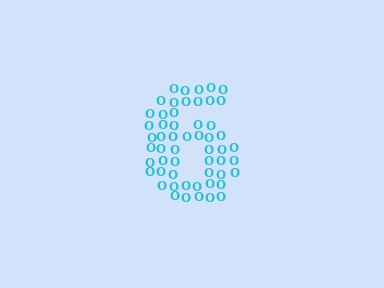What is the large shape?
The large shape is the digit 6.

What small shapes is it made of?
It is made of small letter O's.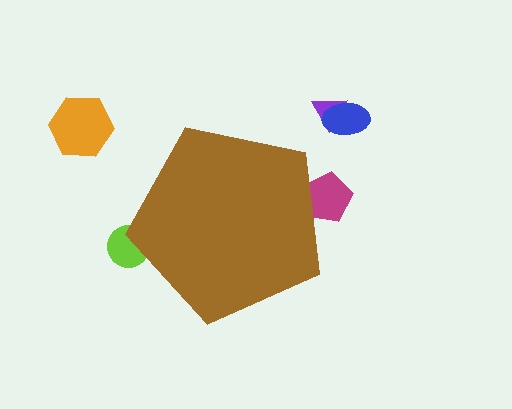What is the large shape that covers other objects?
A brown pentagon.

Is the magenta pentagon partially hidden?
Yes, the magenta pentagon is partially hidden behind the brown pentagon.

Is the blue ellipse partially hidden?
No, the blue ellipse is fully visible.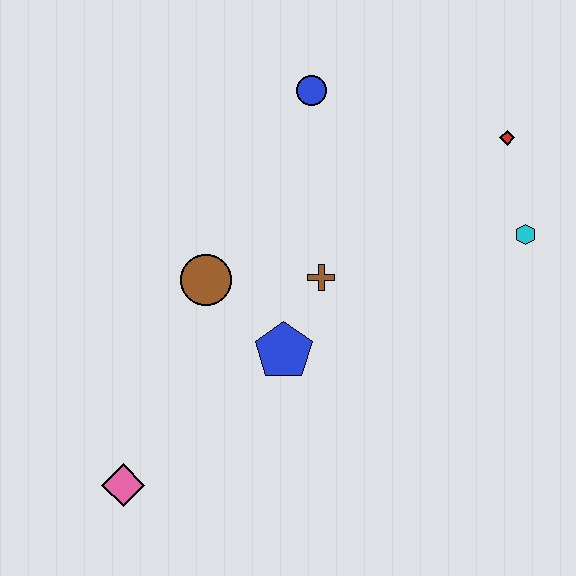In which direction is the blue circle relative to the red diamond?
The blue circle is to the left of the red diamond.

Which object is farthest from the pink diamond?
The red diamond is farthest from the pink diamond.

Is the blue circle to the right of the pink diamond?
Yes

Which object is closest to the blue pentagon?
The brown cross is closest to the blue pentagon.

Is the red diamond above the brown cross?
Yes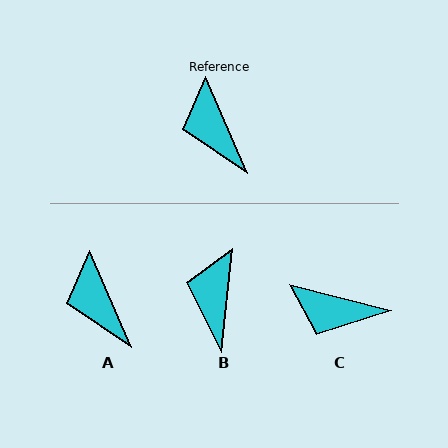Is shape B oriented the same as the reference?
No, it is off by about 30 degrees.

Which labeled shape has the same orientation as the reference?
A.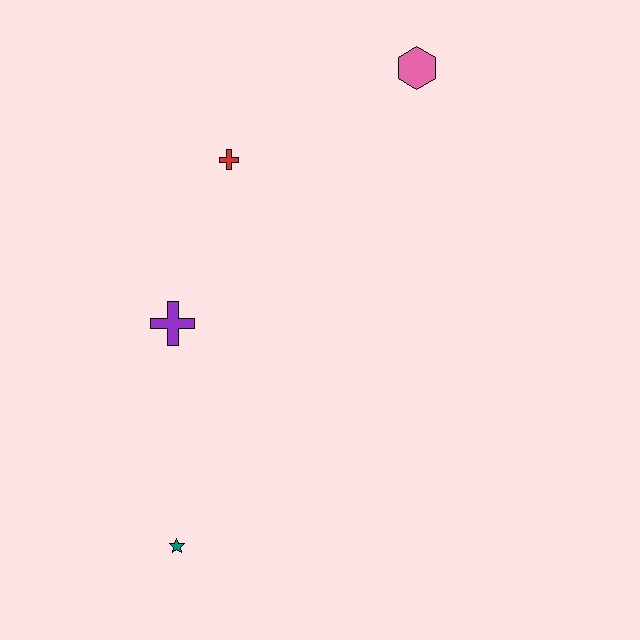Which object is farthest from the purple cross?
The pink hexagon is farthest from the purple cross.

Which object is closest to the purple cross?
The red cross is closest to the purple cross.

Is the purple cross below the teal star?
No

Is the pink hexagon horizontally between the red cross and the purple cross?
No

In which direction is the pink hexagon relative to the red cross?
The pink hexagon is to the right of the red cross.